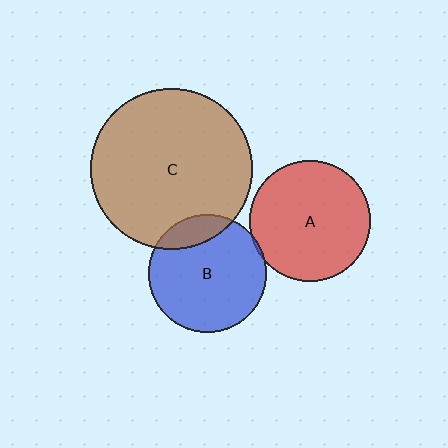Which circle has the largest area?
Circle C (brown).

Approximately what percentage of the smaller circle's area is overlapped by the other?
Approximately 15%.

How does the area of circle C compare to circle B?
Approximately 1.9 times.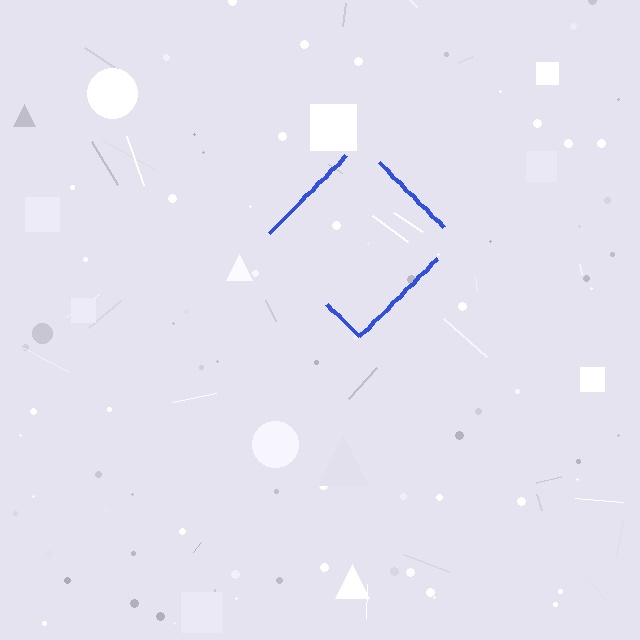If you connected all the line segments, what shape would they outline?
They would outline a diamond.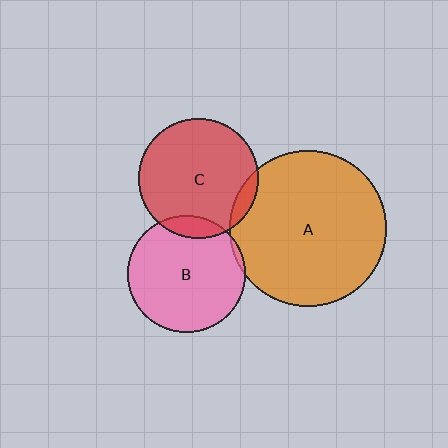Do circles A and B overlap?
Yes.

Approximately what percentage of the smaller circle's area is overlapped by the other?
Approximately 5%.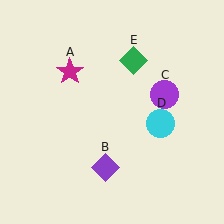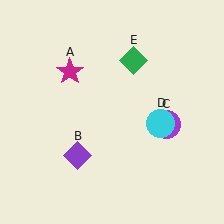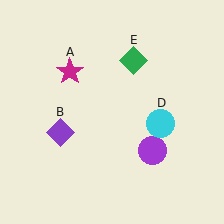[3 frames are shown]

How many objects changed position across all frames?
2 objects changed position: purple diamond (object B), purple circle (object C).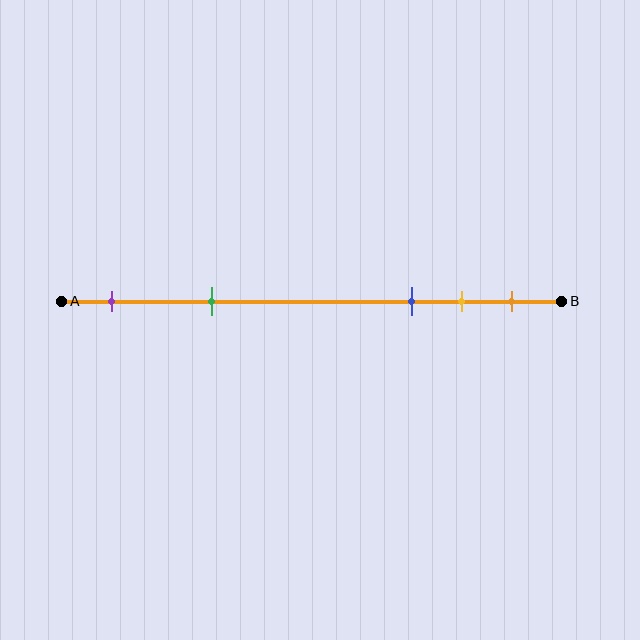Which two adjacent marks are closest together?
The yellow and orange marks are the closest adjacent pair.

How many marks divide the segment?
There are 5 marks dividing the segment.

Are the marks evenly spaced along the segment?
No, the marks are not evenly spaced.